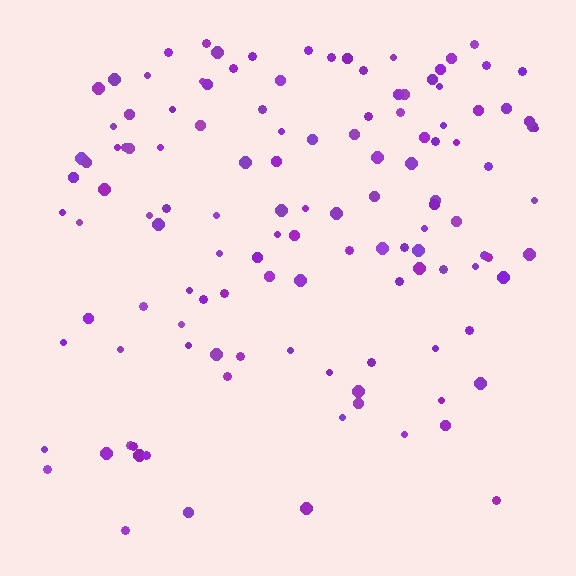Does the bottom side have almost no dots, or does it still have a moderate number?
Still a moderate number, just noticeably fewer than the top.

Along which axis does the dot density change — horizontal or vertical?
Vertical.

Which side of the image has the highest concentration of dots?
The top.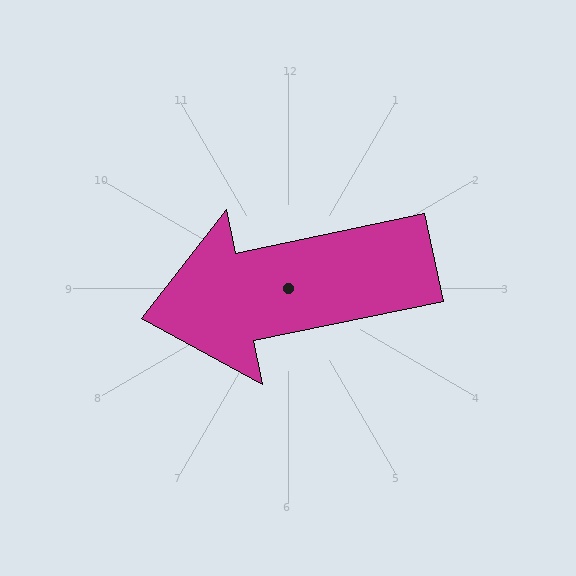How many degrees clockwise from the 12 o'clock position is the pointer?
Approximately 258 degrees.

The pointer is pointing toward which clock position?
Roughly 9 o'clock.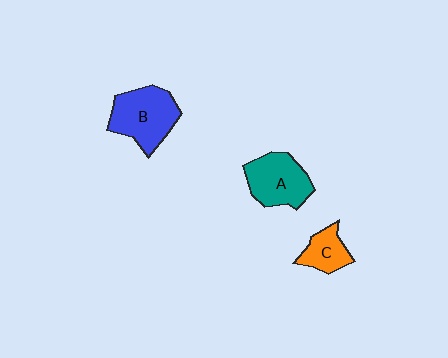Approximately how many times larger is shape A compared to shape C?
Approximately 1.7 times.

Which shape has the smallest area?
Shape C (orange).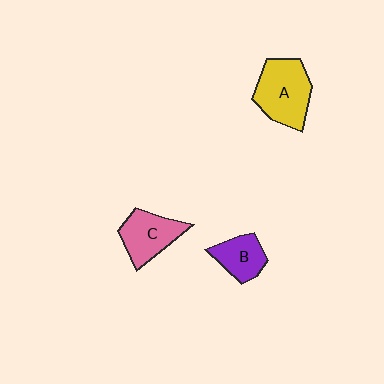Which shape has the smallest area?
Shape B (purple).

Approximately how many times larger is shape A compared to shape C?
Approximately 1.3 times.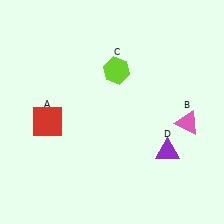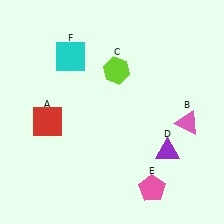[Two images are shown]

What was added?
A pink pentagon (E), a cyan square (F) were added in Image 2.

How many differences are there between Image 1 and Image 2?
There are 2 differences between the two images.